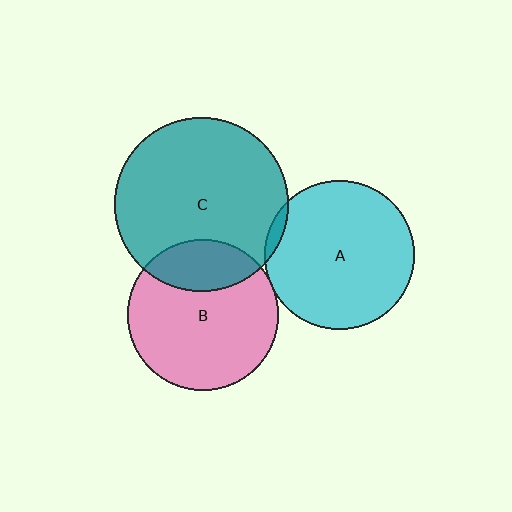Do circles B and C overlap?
Yes.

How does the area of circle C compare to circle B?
Approximately 1.3 times.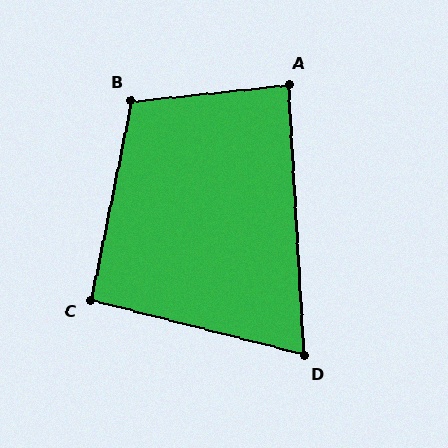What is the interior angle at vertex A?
Approximately 87 degrees (approximately right).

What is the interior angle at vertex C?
Approximately 93 degrees (approximately right).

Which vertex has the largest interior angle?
B, at approximately 108 degrees.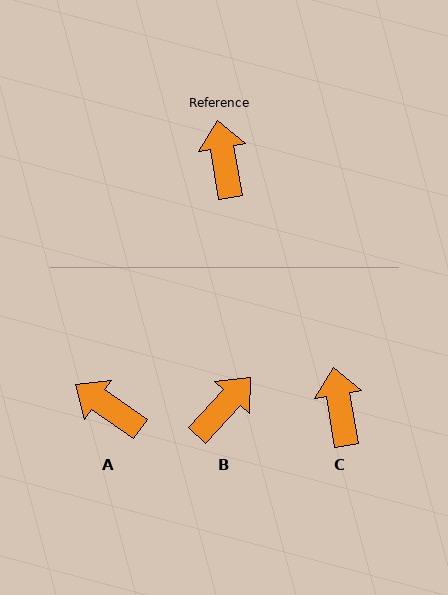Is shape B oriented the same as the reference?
No, it is off by about 52 degrees.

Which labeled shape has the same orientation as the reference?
C.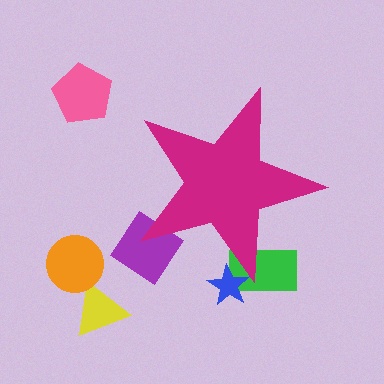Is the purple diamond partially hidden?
Yes, the purple diamond is partially hidden behind the magenta star.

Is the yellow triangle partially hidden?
No, the yellow triangle is fully visible.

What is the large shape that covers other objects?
A magenta star.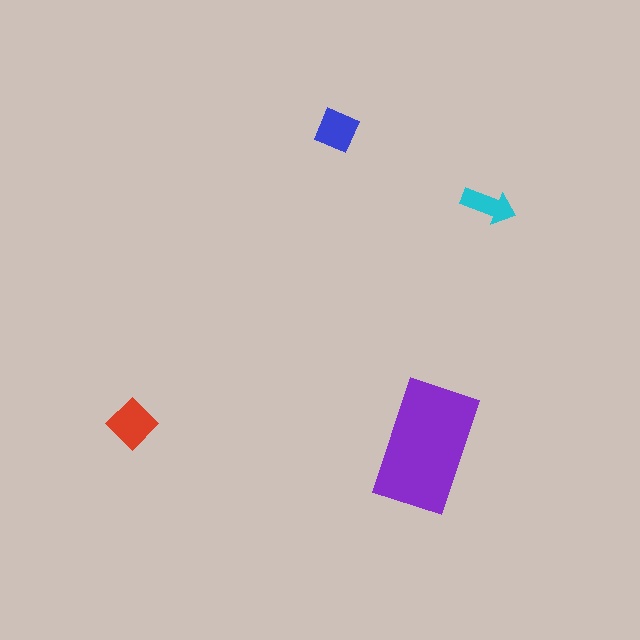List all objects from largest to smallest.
The purple rectangle, the red diamond, the blue square, the cyan arrow.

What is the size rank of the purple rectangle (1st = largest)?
1st.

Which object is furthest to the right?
The cyan arrow is rightmost.